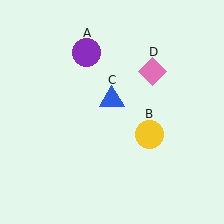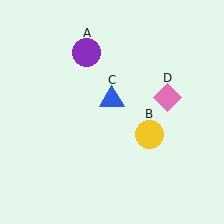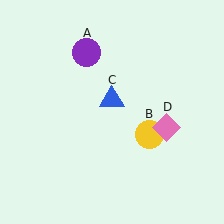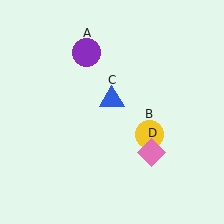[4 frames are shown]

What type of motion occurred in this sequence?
The pink diamond (object D) rotated clockwise around the center of the scene.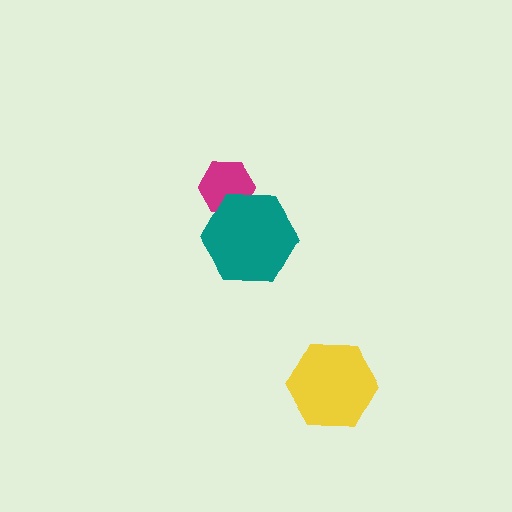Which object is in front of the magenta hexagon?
The teal hexagon is in front of the magenta hexagon.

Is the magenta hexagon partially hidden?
Yes, it is partially covered by another shape.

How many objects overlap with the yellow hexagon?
0 objects overlap with the yellow hexagon.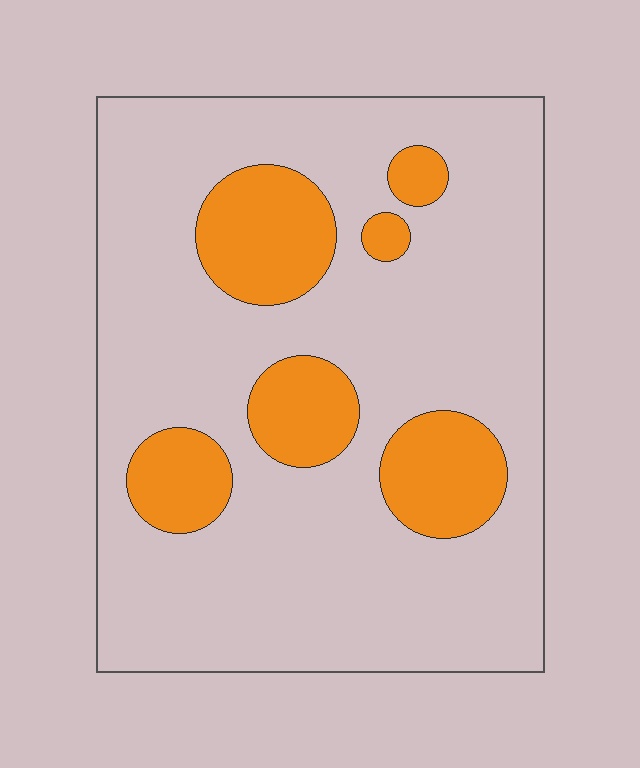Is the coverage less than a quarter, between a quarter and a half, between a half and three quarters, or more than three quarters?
Less than a quarter.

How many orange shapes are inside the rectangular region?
6.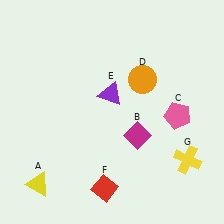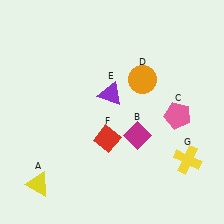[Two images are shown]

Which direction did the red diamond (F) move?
The red diamond (F) moved up.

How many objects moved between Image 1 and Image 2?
1 object moved between the two images.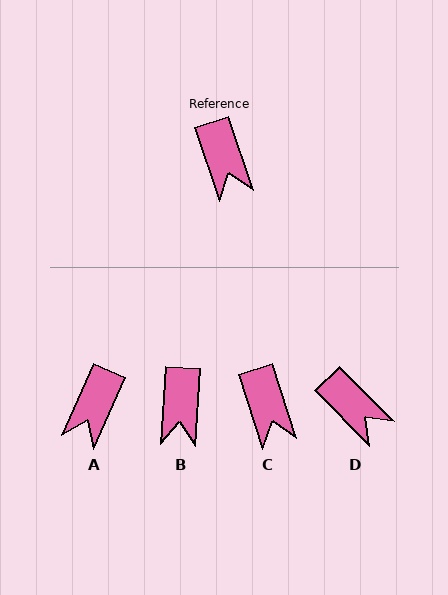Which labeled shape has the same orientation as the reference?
C.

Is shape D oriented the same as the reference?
No, it is off by about 27 degrees.